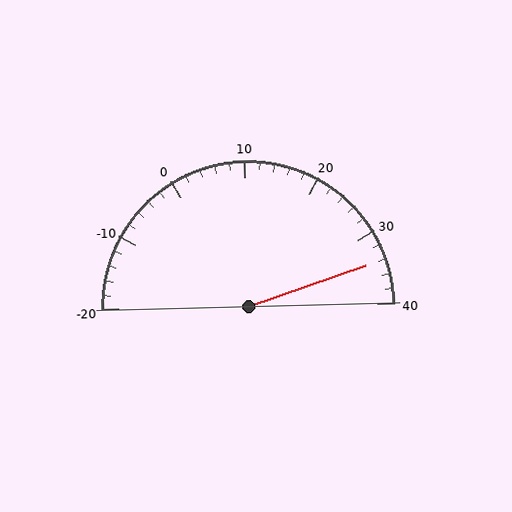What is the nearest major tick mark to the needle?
The nearest major tick mark is 30.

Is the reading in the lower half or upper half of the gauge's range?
The reading is in the upper half of the range (-20 to 40).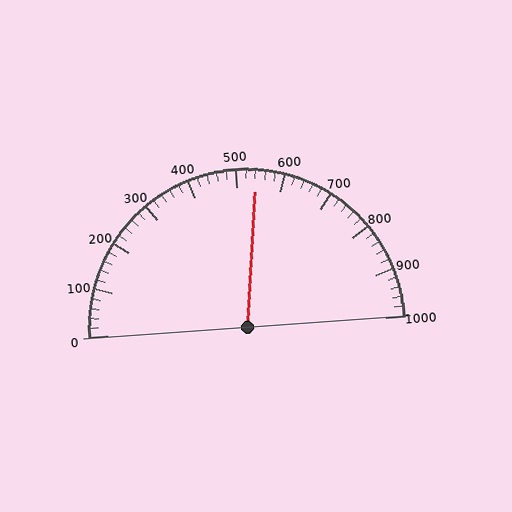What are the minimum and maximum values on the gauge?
The gauge ranges from 0 to 1000.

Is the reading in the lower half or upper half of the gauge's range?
The reading is in the upper half of the range (0 to 1000).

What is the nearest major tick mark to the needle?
The nearest major tick mark is 500.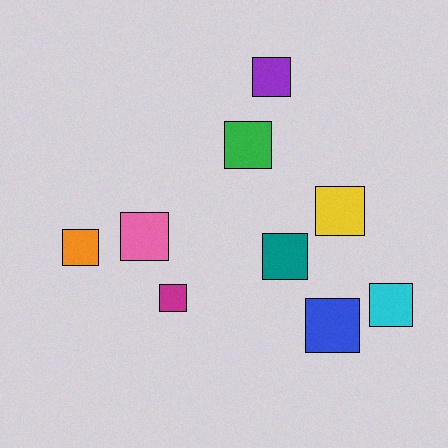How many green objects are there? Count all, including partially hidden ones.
There is 1 green object.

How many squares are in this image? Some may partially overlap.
There are 9 squares.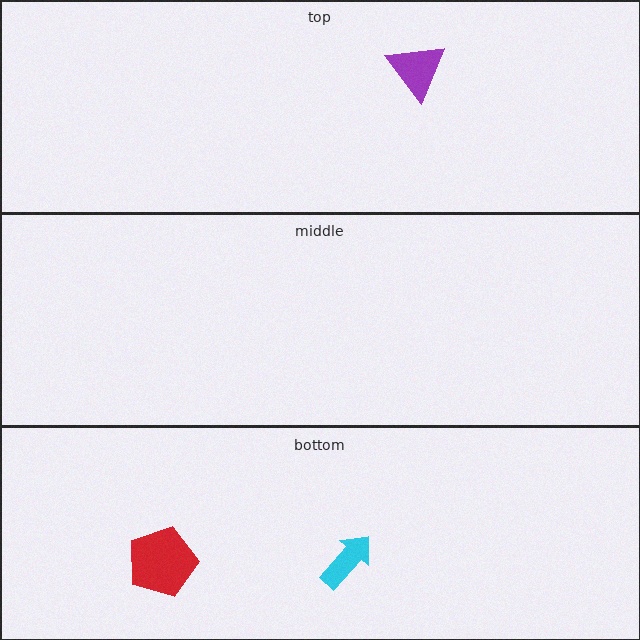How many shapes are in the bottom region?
2.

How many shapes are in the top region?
1.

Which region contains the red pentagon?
The bottom region.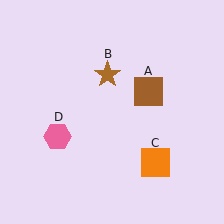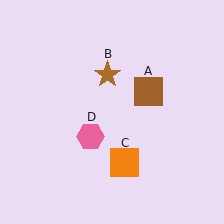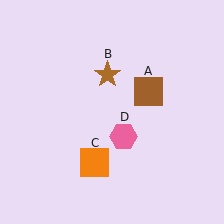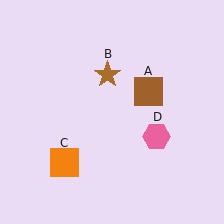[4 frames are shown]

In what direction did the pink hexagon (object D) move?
The pink hexagon (object D) moved right.